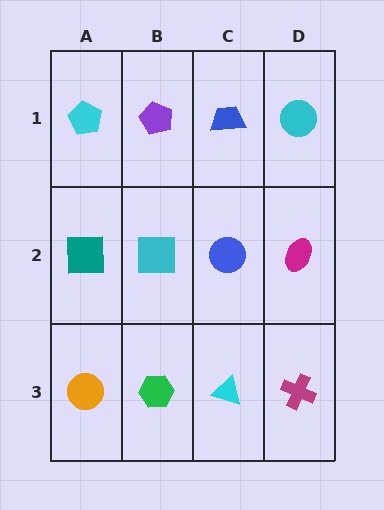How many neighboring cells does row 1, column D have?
2.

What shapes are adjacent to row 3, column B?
A cyan square (row 2, column B), an orange circle (row 3, column A), a cyan triangle (row 3, column C).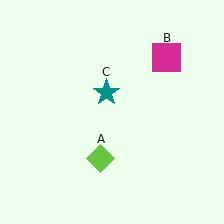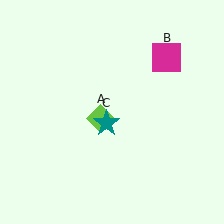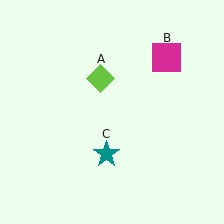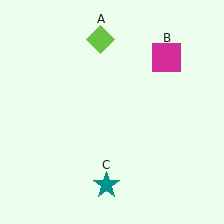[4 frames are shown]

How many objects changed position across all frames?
2 objects changed position: lime diamond (object A), teal star (object C).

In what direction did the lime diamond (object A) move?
The lime diamond (object A) moved up.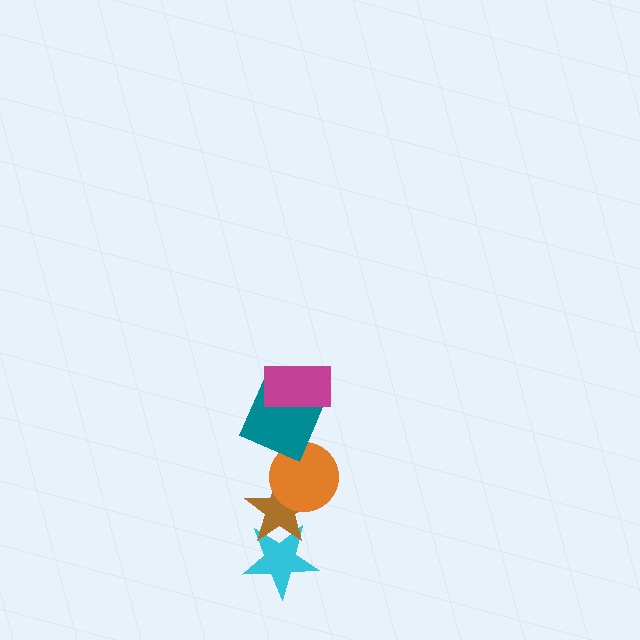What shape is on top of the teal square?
The magenta rectangle is on top of the teal square.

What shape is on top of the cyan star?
The brown star is on top of the cyan star.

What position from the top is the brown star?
The brown star is 4th from the top.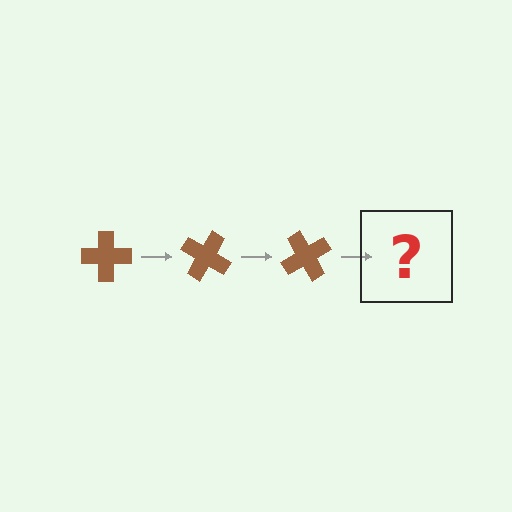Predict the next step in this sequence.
The next step is a brown cross rotated 90 degrees.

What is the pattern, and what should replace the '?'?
The pattern is that the cross rotates 30 degrees each step. The '?' should be a brown cross rotated 90 degrees.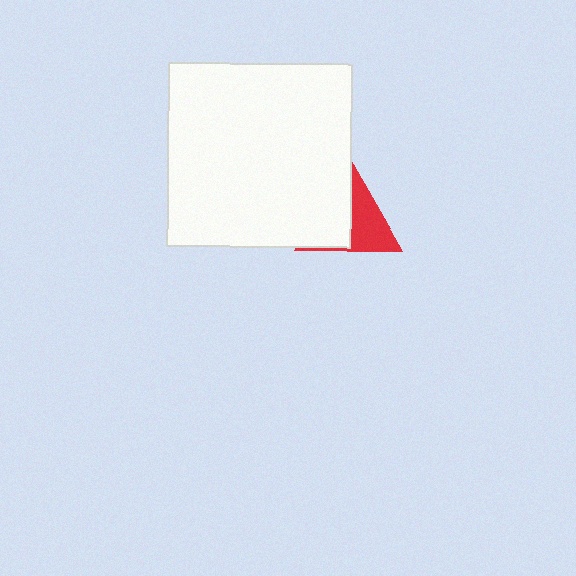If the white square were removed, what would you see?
You would see the complete red triangle.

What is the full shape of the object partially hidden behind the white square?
The partially hidden object is a red triangle.